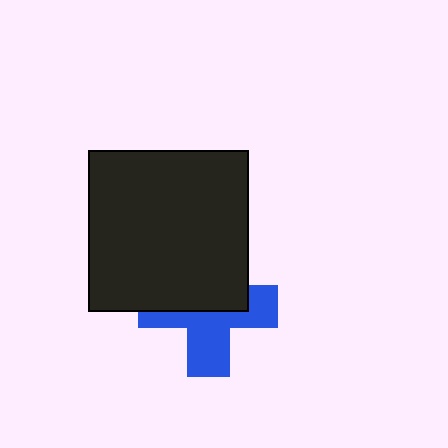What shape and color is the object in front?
The object in front is a black square.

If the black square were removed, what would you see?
You would see the complete blue cross.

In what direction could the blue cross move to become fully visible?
The blue cross could move down. That would shift it out from behind the black square entirely.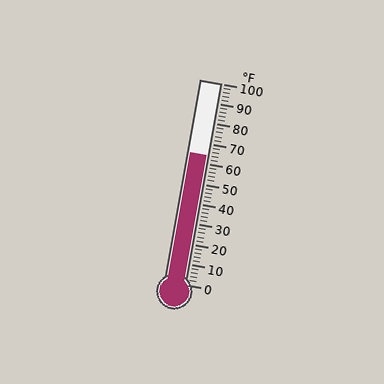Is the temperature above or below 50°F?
The temperature is above 50°F.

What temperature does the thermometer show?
The thermometer shows approximately 64°F.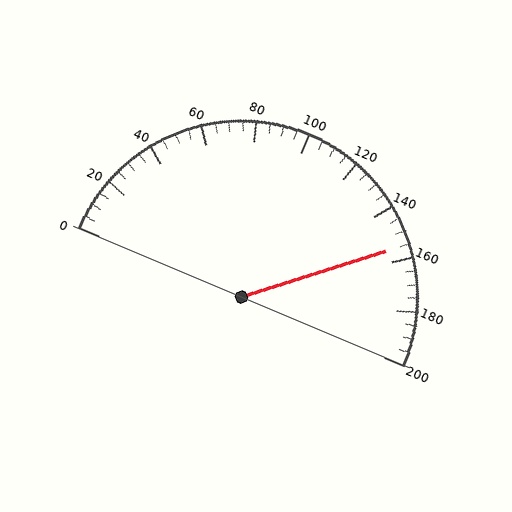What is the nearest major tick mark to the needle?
The nearest major tick mark is 160.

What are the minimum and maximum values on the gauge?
The gauge ranges from 0 to 200.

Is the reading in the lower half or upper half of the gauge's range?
The reading is in the upper half of the range (0 to 200).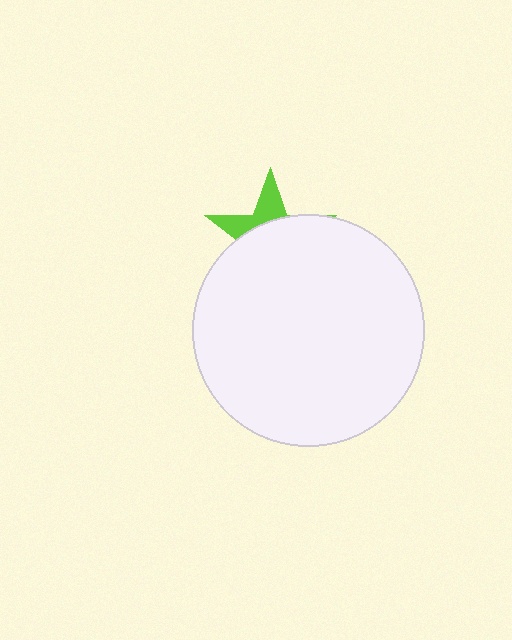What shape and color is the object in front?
The object in front is a white circle.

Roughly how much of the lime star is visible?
A small part of it is visible (roughly 30%).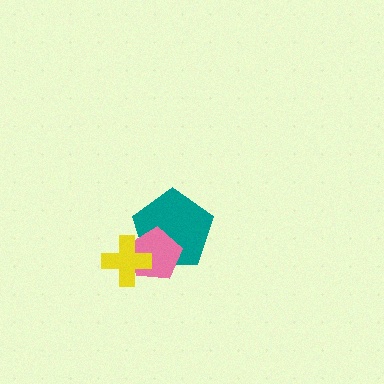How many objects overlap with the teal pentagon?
2 objects overlap with the teal pentagon.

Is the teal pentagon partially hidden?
Yes, it is partially covered by another shape.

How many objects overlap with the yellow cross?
2 objects overlap with the yellow cross.